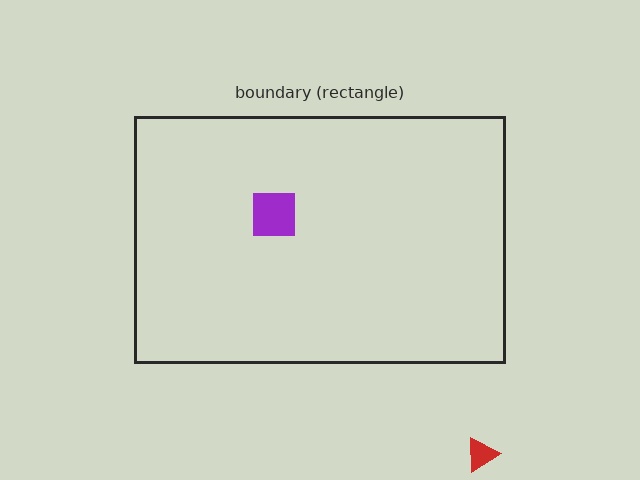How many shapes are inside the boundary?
1 inside, 1 outside.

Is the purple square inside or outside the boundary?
Inside.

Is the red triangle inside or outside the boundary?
Outside.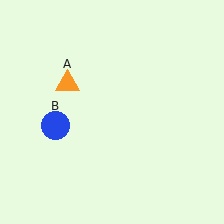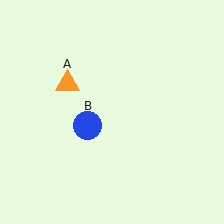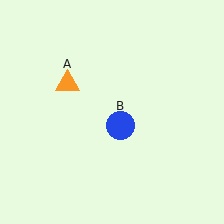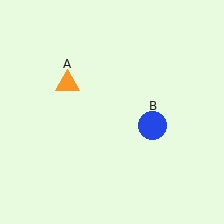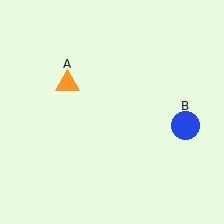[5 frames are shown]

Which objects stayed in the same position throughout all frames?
Orange triangle (object A) remained stationary.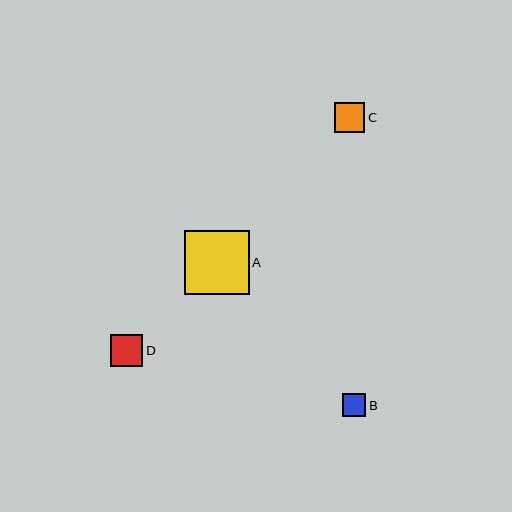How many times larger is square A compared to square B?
Square A is approximately 2.9 times the size of square B.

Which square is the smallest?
Square B is the smallest with a size of approximately 23 pixels.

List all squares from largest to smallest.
From largest to smallest: A, D, C, B.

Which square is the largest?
Square A is the largest with a size of approximately 65 pixels.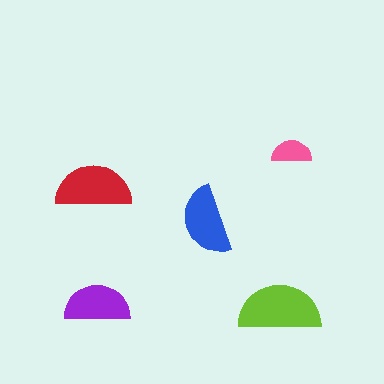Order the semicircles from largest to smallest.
the lime one, the red one, the blue one, the purple one, the pink one.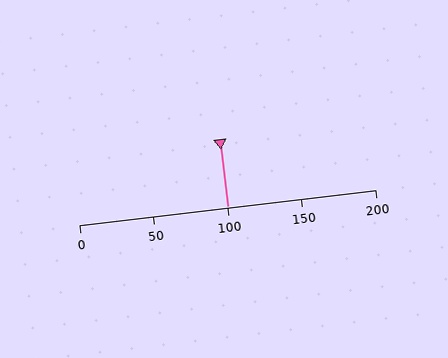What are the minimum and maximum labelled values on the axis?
The axis runs from 0 to 200.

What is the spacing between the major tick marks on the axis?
The major ticks are spaced 50 apart.